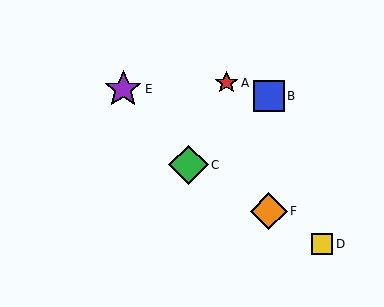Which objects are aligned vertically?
Objects B, F are aligned vertically.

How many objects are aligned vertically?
2 objects (B, F) are aligned vertically.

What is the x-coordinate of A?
Object A is at x≈227.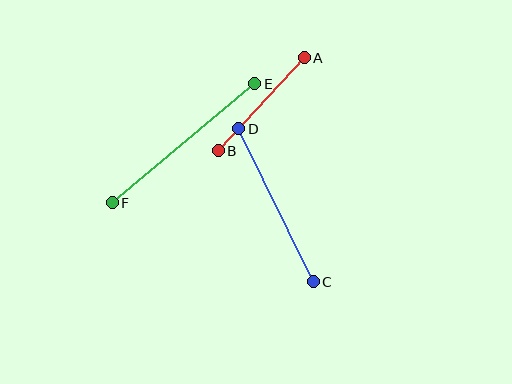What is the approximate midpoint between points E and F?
The midpoint is at approximately (183, 143) pixels.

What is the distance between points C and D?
The distance is approximately 170 pixels.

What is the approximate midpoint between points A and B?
The midpoint is at approximately (261, 104) pixels.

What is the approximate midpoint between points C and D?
The midpoint is at approximately (276, 205) pixels.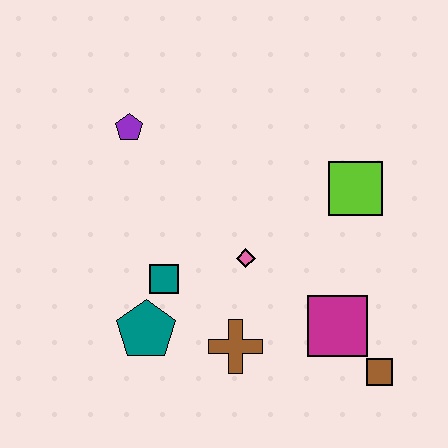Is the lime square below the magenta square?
No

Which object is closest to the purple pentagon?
The teal square is closest to the purple pentagon.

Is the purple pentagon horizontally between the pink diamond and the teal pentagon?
No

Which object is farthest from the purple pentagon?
The brown square is farthest from the purple pentagon.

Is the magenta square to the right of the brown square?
No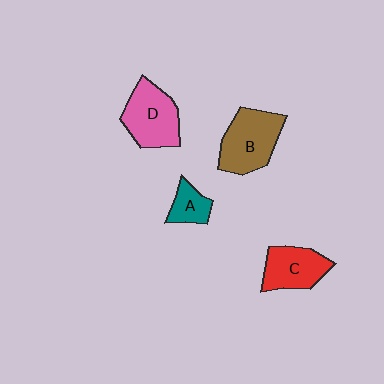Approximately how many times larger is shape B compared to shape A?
Approximately 2.3 times.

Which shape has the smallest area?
Shape A (teal).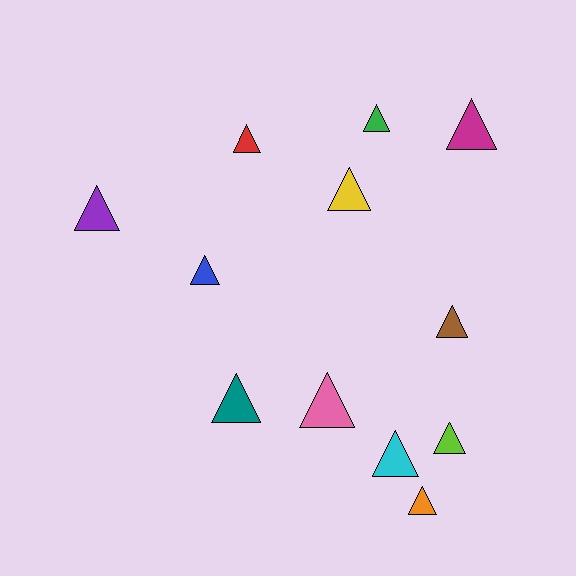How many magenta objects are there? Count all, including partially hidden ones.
There is 1 magenta object.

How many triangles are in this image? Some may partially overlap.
There are 12 triangles.